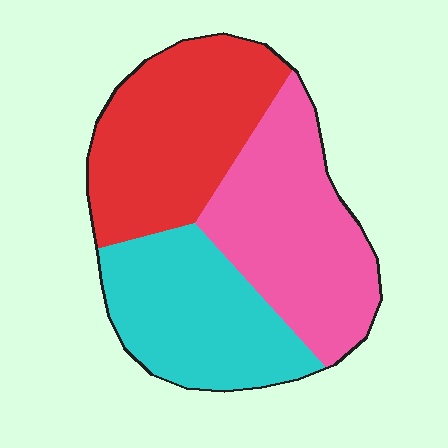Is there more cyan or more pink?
Pink.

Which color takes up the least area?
Cyan, at roughly 30%.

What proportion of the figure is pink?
Pink takes up about one third (1/3) of the figure.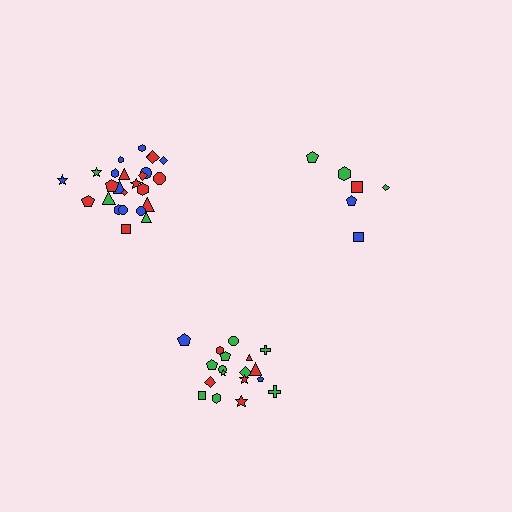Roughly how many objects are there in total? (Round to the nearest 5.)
Roughly 50 objects in total.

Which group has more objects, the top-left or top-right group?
The top-left group.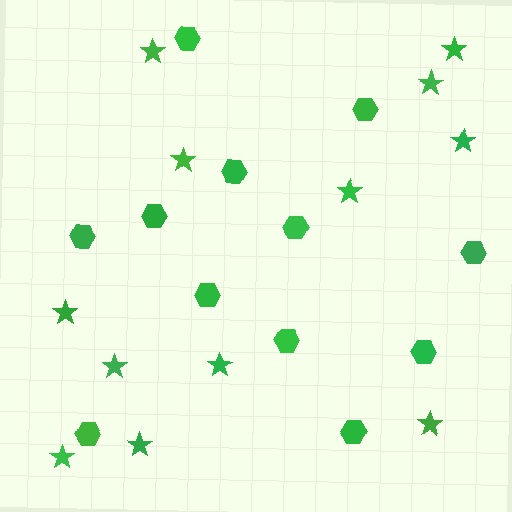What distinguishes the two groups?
There are 2 groups: one group of hexagons (12) and one group of stars (12).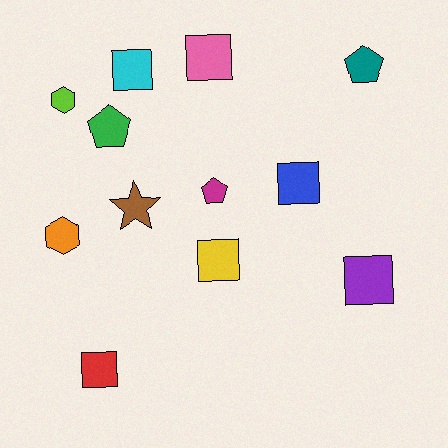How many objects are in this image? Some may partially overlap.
There are 12 objects.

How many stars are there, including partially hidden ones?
There is 1 star.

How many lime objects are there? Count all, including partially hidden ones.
There is 1 lime object.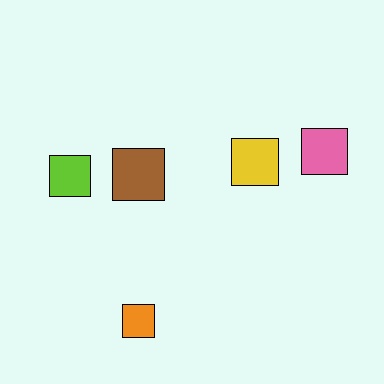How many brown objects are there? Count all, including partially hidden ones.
There is 1 brown object.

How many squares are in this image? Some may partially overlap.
There are 5 squares.